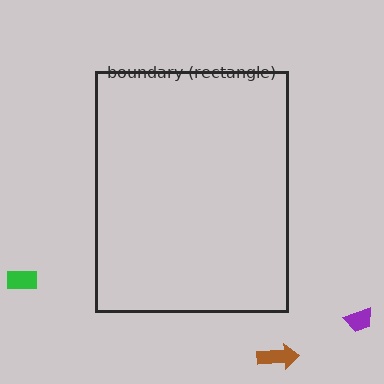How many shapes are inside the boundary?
0 inside, 3 outside.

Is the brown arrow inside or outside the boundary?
Outside.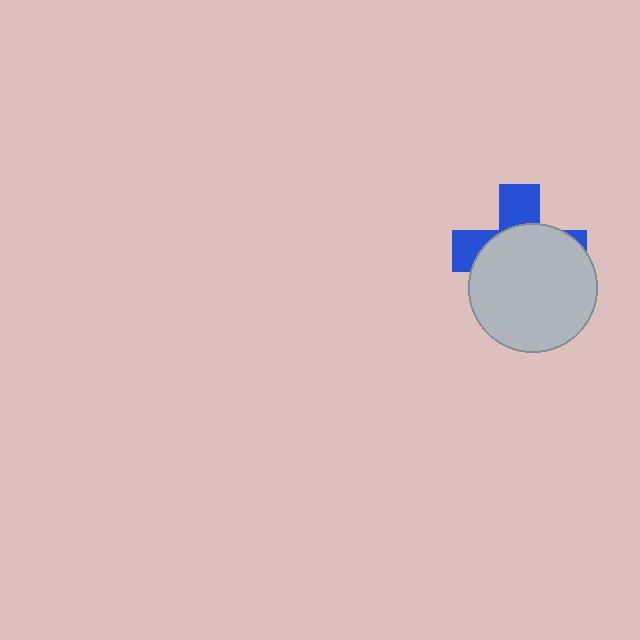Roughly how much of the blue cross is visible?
A small part of it is visible (roughly 34%).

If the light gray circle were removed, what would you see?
You would see the complete blue cross.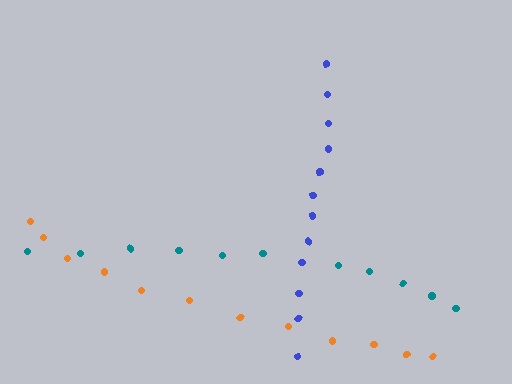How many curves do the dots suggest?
There are 3 distinct paths.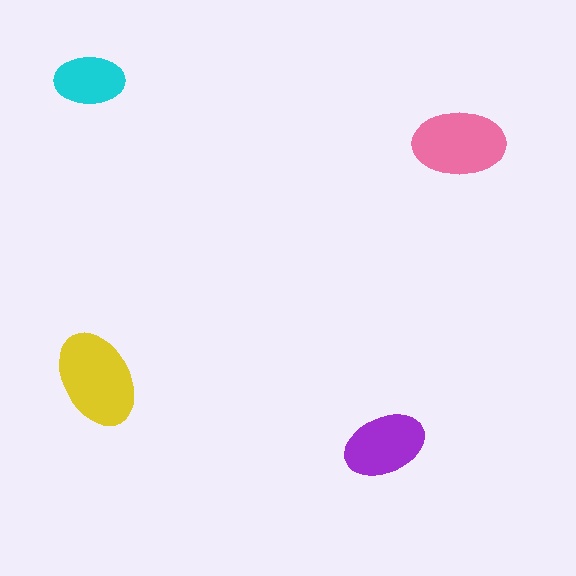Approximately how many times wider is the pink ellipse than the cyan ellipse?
About 1.5 times wider.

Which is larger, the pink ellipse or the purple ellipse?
The pink one.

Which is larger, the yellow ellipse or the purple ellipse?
The yellow one.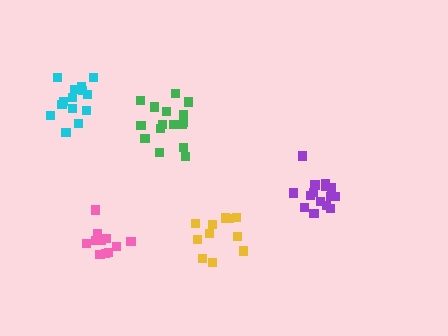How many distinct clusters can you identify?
There are 5 distinct clusters.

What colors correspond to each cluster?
The clusters are colored: cyan, yellow, purple, green, pink.